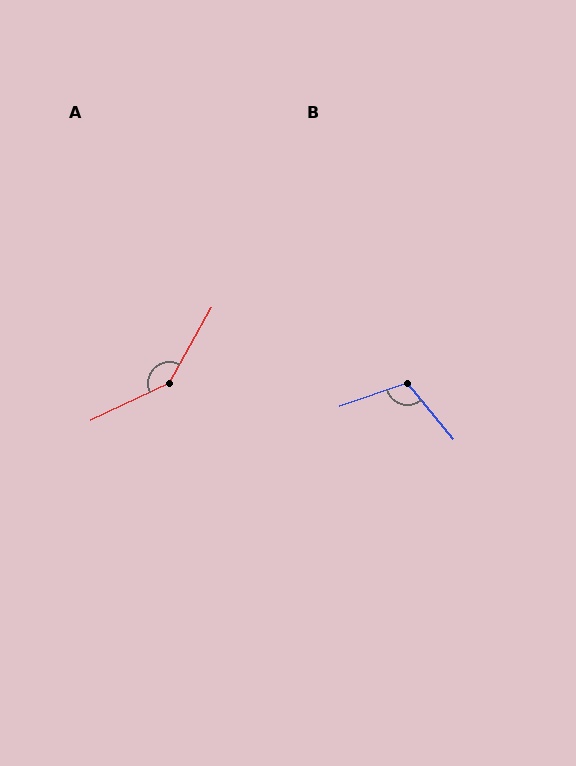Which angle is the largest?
A, at approximately 145 degrees.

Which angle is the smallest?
B, at approximately 110 degrees.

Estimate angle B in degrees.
Approximately 110 degrees.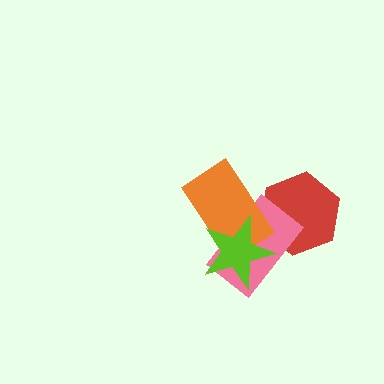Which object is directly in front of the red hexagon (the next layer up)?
The pink rectangle is directly in front of the red hexagon.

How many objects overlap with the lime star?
2 objects overlap with the lime star.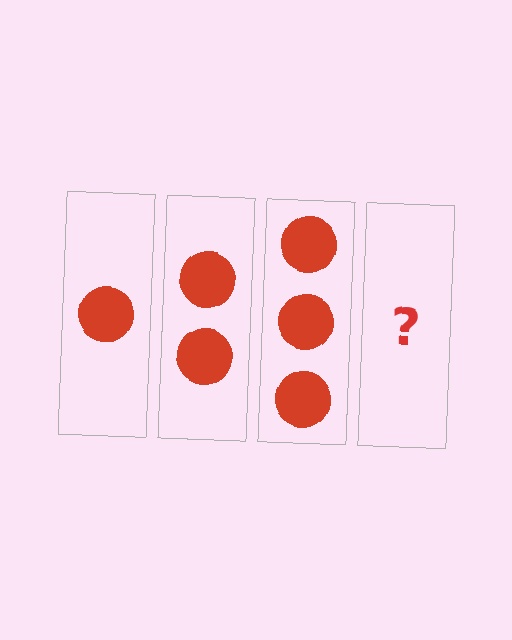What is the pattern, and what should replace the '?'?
The pattern is that each step adds one more circle. The '?' should be 4 circles.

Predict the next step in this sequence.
The next step is 4 circles.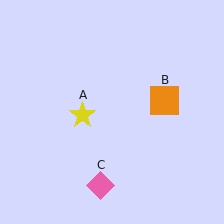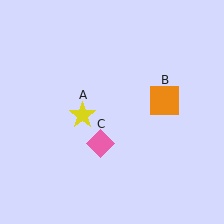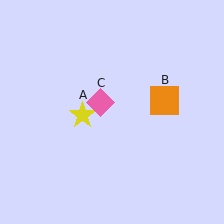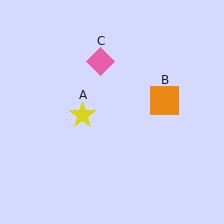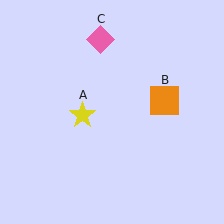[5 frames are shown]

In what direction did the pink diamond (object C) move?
The pink diamond (object C) moved up.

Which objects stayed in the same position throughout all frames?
Yellow star (object A) and orange square (object B) remained stationary.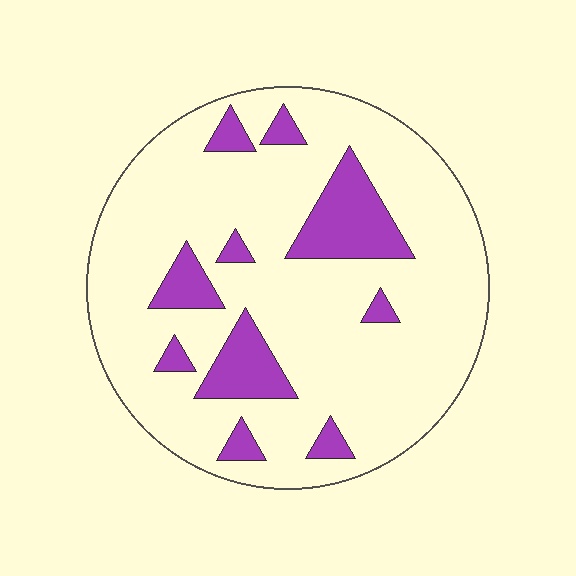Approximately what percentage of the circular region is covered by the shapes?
Approximately 15%.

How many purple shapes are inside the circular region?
10.